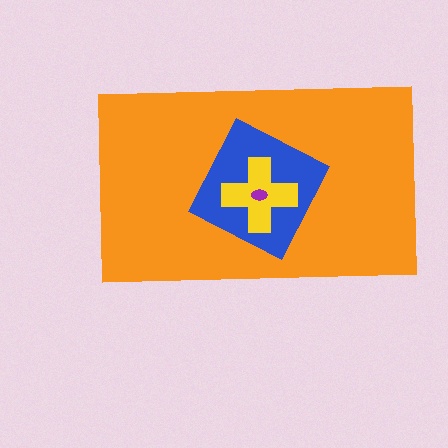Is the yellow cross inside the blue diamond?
Yes.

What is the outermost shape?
The orange rectangle.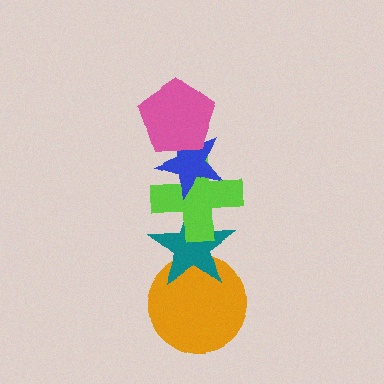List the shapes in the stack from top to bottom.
From top to bottom: the pink pentagon, the blue star, the lime cross, the teal star, the orange circle.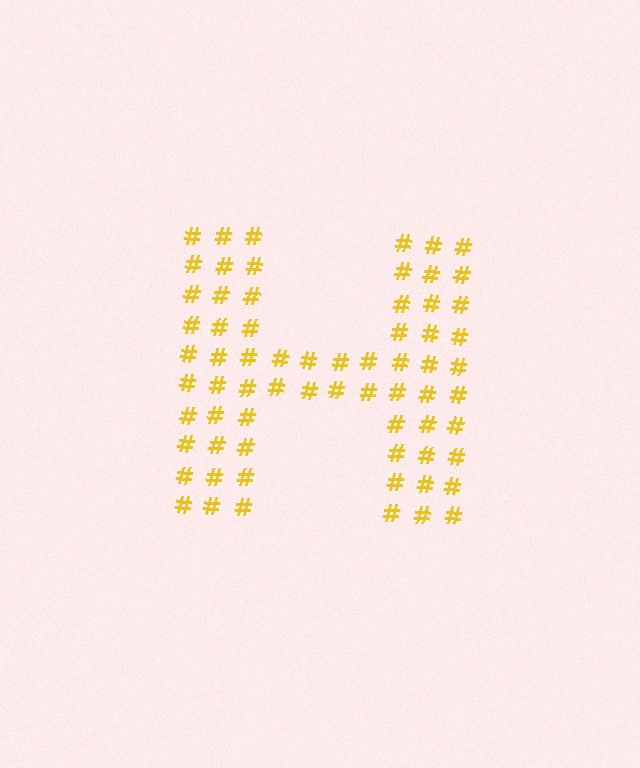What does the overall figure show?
The overall figure shows the letter H.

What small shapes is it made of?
It is made of small hash symbols.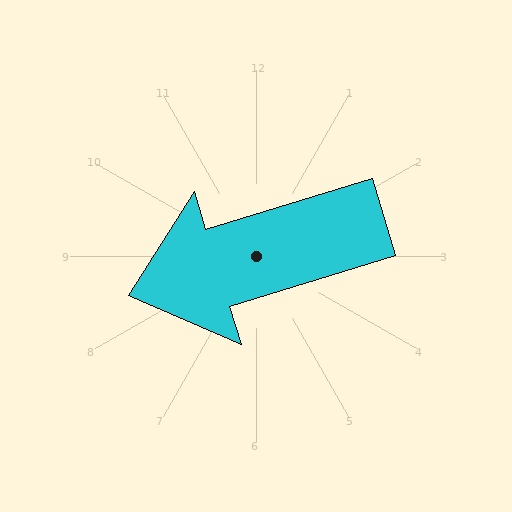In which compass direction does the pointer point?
West.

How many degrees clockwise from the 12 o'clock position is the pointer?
Approximately 253 degrees.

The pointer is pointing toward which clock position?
Roughly 8 o'clock.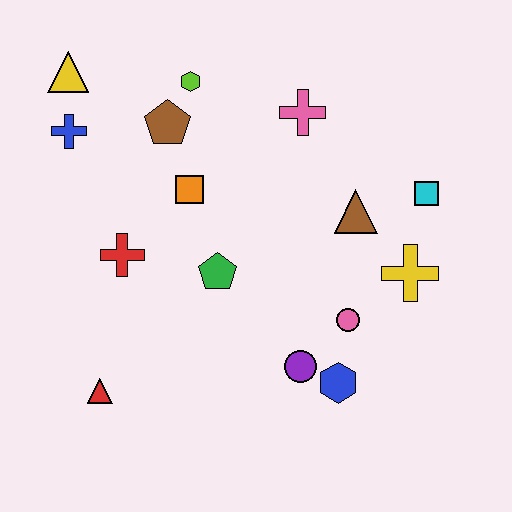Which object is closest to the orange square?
The brown pentagon is closest to the orange square.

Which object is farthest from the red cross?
The cyan square is farthest from the red cross.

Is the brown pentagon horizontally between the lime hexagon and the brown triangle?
No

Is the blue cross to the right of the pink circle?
No